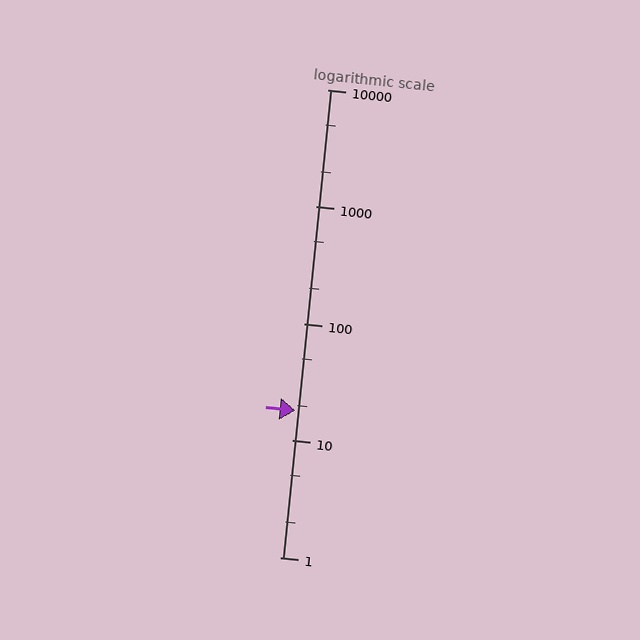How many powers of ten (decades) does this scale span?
The scale spans 4 decades, from 1 to 10000.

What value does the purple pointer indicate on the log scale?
The pointer indicates approximately 18.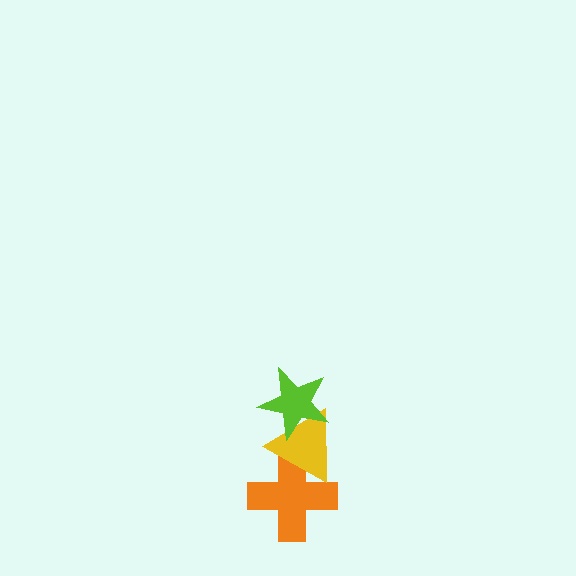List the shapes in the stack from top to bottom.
From top to bottom: the lime star, the yellow triangle, the orange cross.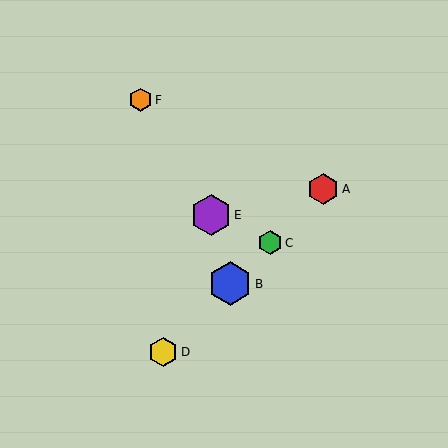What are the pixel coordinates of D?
Object D is at (163, 352).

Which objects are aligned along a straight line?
Objects A, B, C, D are aligned along a straight line.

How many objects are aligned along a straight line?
4 objects (A, B, C, D) are aligned along a straight line.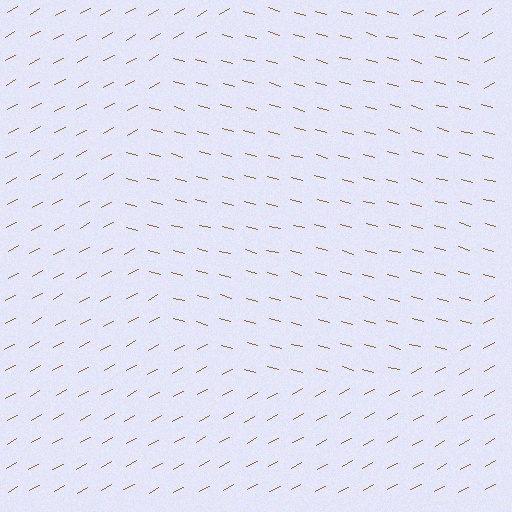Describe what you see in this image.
The image is filled with small brown line segments. A circle region in the image has lines oriented differently from the surrounding lines, creating a visible texture boundary.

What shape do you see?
I see a circle.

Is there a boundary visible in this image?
Yes, there is a texture boundary formed by a change in line orientation.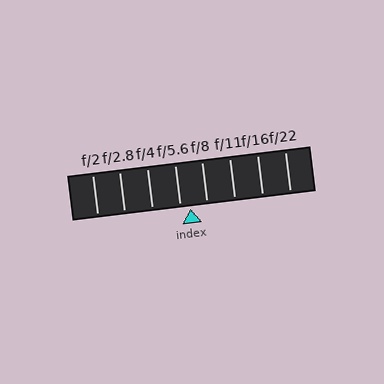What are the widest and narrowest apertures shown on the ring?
The widest aperture shown is f/2 and the narrowest is f/22.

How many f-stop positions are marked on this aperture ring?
There are 8 f-stop positions marked.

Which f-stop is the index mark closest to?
The index mark is closest to f/5.6.